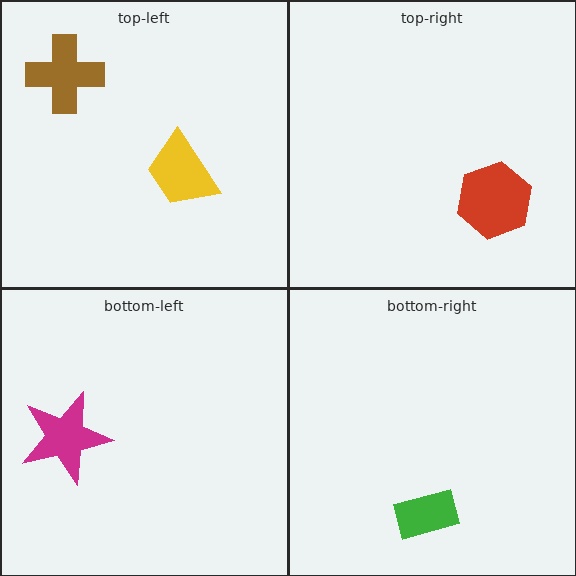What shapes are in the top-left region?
The brown cross, the yellow trapezoid.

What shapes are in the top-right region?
The red hexagon.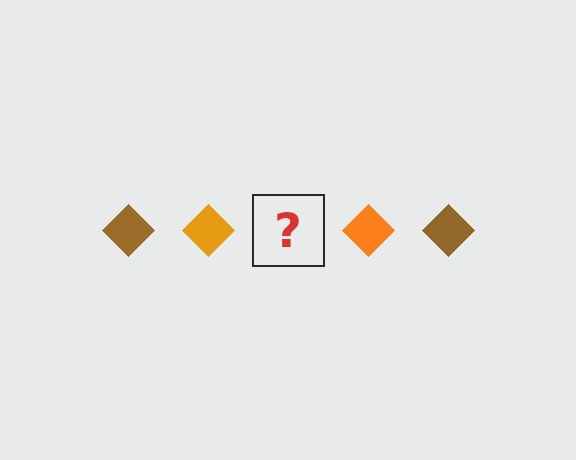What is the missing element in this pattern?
The missing element is a brown diamond.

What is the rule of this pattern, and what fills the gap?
The rule is that the pattern cycles through brown, orange diamonds. The gap should be filled with a brown diamond.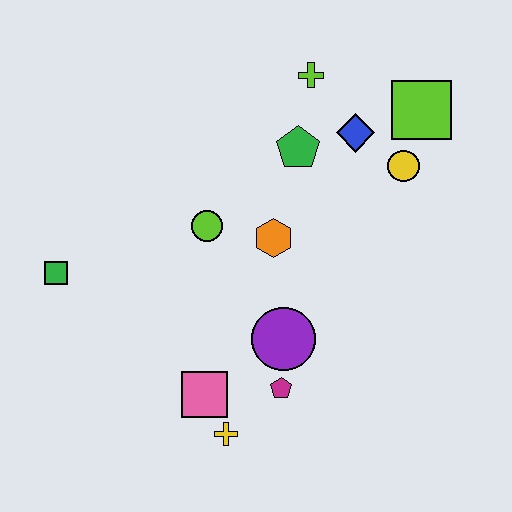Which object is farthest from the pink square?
The lime square is farthest from the pink square.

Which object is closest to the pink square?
The yellow cross is closest to the pink square.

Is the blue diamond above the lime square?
No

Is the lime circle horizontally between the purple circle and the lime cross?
No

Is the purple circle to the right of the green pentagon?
No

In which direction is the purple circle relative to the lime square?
The purple circle is below the lime square.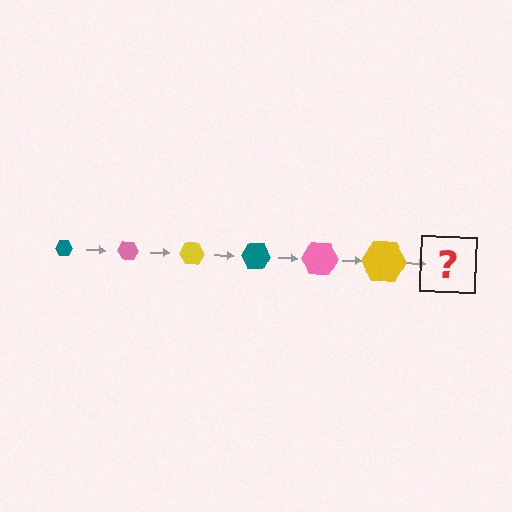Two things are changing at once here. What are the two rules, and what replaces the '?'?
The two rules are that the hexagon grows larger each step and the color cycles through teal, pink, and yellow. The '?' should be a teal hexagon, larger than the previous one.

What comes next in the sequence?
The next element should be a teal hexagon, larger than the previous one.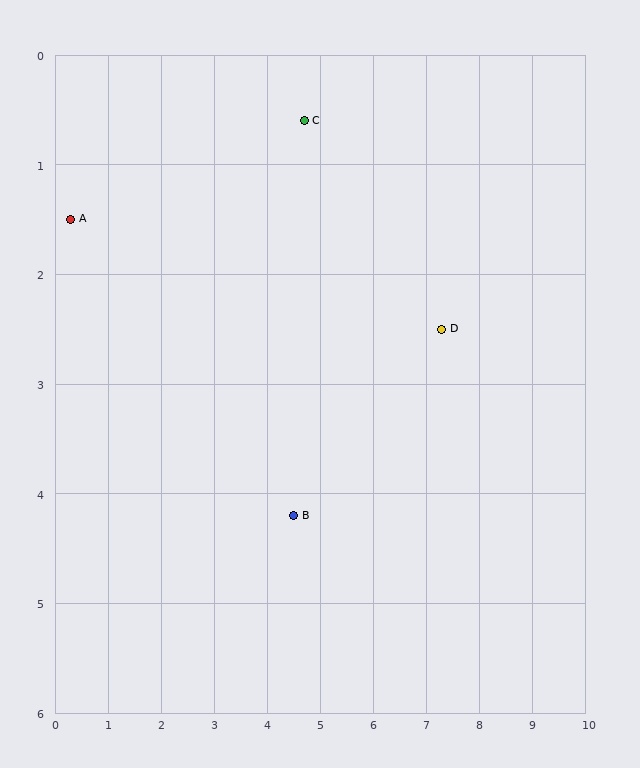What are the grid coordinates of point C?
Point C is at approximately (4.7, 0.6).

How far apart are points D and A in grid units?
Points D and A are about 7.1 grid units apart.